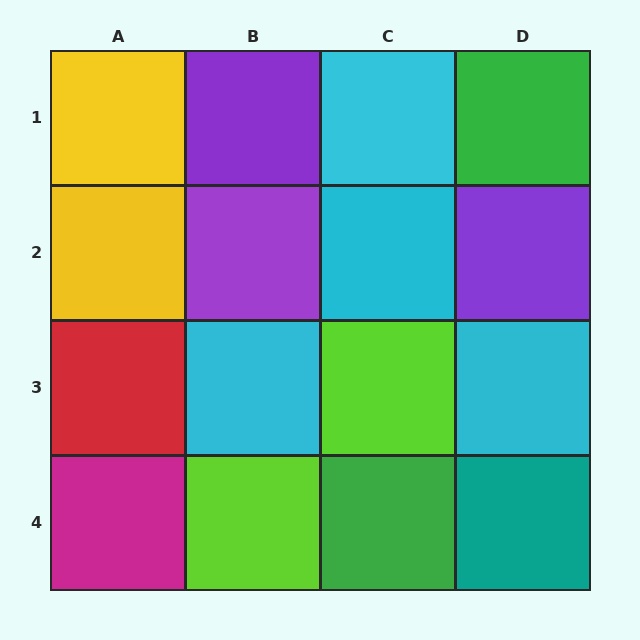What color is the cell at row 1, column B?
Purple.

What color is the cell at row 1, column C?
Cyan.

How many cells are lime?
2 cells are lime.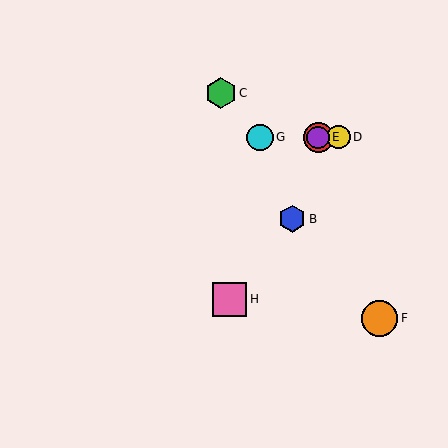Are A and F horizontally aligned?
No, A is at y≈137 and F is at y≈318.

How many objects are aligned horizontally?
4 objects (A, D, E, G) are aligned horizontally.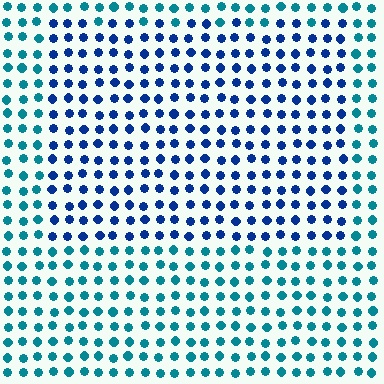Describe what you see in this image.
The image is filled with small teal elements in a uniform arrangement. A rectangle-shaped region is visible where the elements are tinted to a slightly different hue, forming a subtle color boundary.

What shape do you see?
I see a rectangle.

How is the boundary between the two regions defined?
The boundary is defined purely by a slight shift in hue (about 37 degrees). Spacing, size, and orientation are identical on both sides.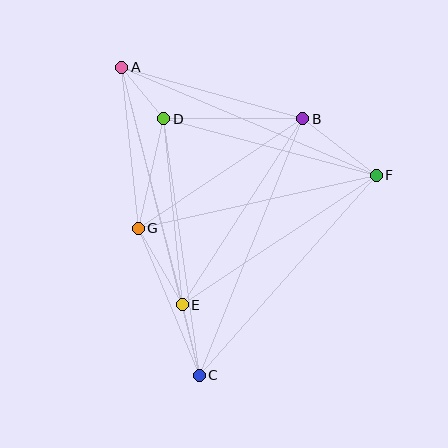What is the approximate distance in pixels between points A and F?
The distance between A and F is approximately 277 pixels.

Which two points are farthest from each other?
Points A and C are farthest from each other.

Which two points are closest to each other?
Points A and D are closest to each other.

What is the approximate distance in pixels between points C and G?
The distance between C and G is approximately 159 pixels.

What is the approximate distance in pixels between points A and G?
The distance between A and G is approximately 162 pixels.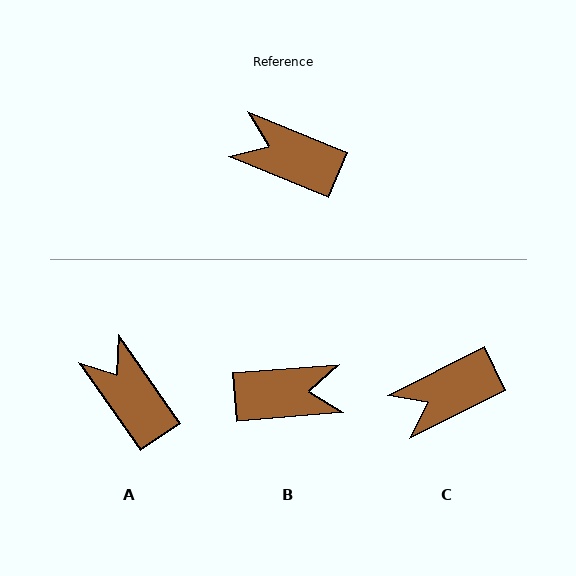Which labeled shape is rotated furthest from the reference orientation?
B, about 153 degrees away.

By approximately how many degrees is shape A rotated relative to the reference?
Approximately 33 degrees clockwise.